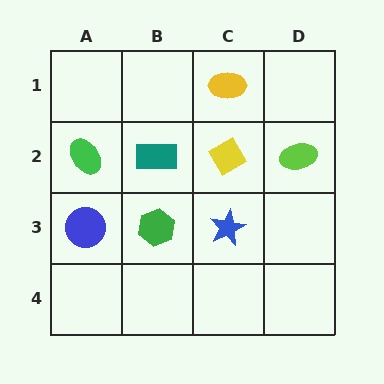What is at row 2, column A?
A green ellipse.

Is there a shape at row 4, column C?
No, that cell is empty.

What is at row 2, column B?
A teal rectangle.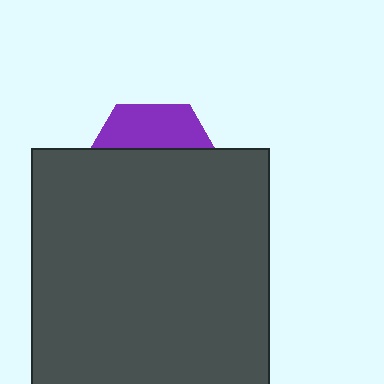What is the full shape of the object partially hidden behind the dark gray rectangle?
The partially hidden object is a purple hexagon.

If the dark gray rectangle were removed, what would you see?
You would see the complete purple hexagon.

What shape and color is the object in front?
The object in front is a dark gray rectangle.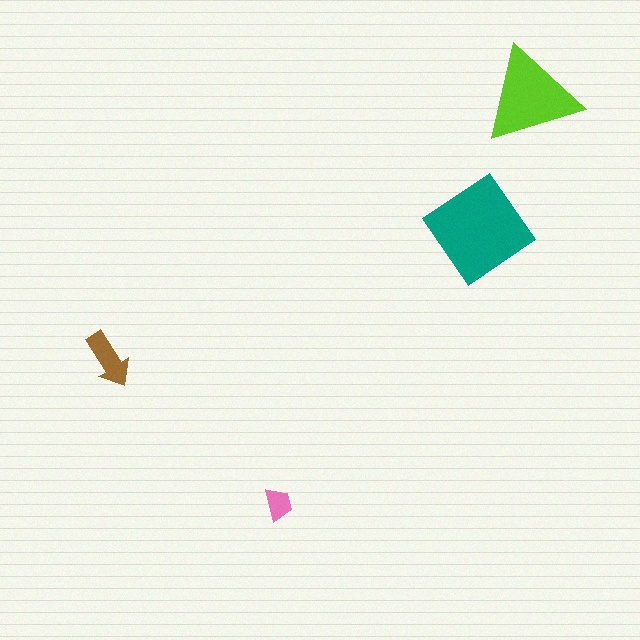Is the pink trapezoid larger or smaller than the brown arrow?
Smaller.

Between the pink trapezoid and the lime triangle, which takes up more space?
The lime triangle.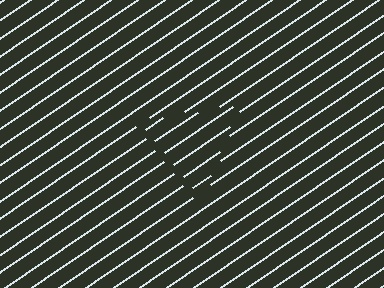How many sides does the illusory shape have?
3 sides — the line-ends trace a triangle.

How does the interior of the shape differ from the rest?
The interior of the shape contains the same grating, shifted by half a period — the contour is defined by the phase discontinuity where line-ends from the inner and outer gratings abut.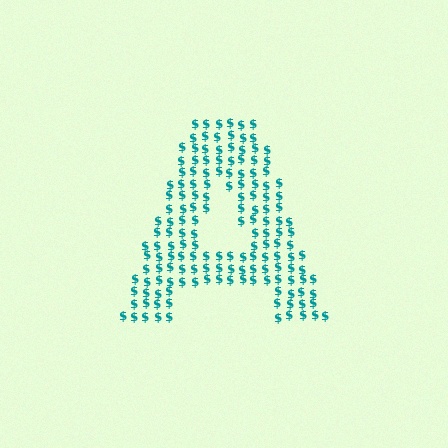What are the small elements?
The small elements are dollar signs.